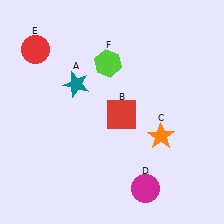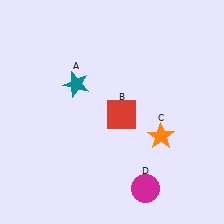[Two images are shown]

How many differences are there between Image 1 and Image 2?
There are 2 differences between the two images.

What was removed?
The lime hexagon (F), the red circle (E) were removed in Image 2.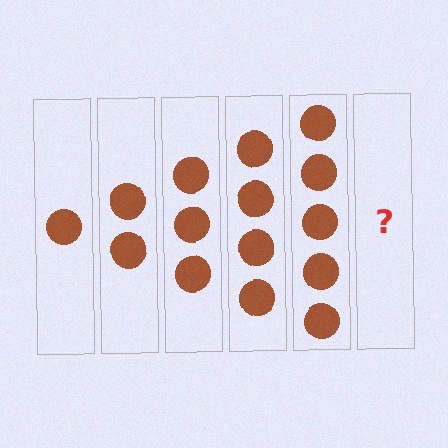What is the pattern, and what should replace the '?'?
The pattern is that each step adds one more circle. The '?' should be 6 circles.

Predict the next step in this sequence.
The next step is 6 circles.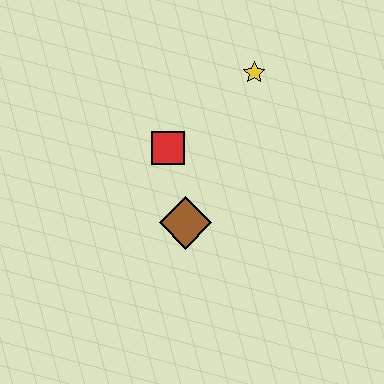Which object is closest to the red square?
The brown diamond is closest to the red square.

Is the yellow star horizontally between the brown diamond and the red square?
No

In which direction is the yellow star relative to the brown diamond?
The yellow star is above the brown diamond.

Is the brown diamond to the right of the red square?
Yes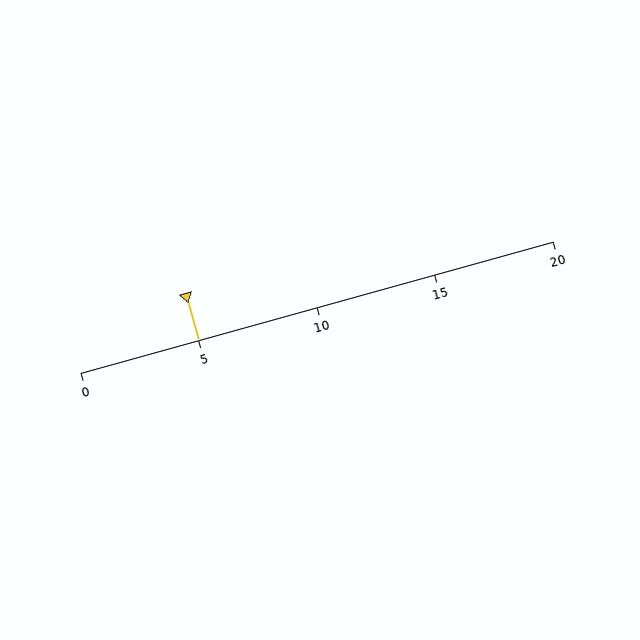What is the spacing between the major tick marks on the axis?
The major ticks are spaced 5 apart.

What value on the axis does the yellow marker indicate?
The marker indicates approximately 5.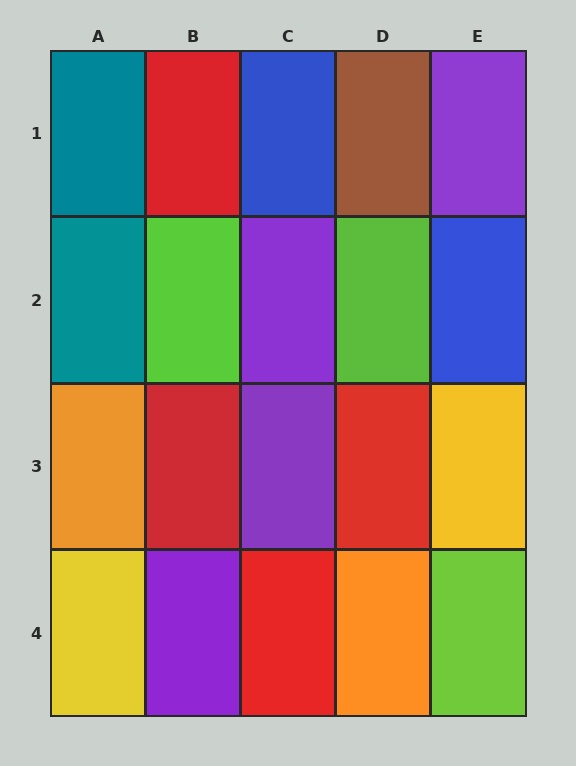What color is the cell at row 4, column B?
Purple.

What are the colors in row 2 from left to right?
Teal, lime, purple, lime, blue.